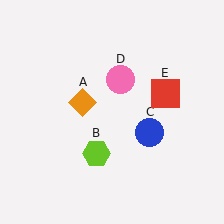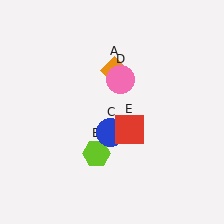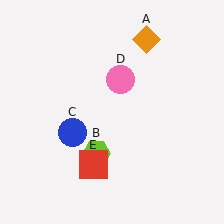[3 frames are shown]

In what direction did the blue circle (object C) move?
The blue circle (object C) moved left.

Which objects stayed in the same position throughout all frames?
Lime hexagon (object B) and pink circle (object D) remained stationary.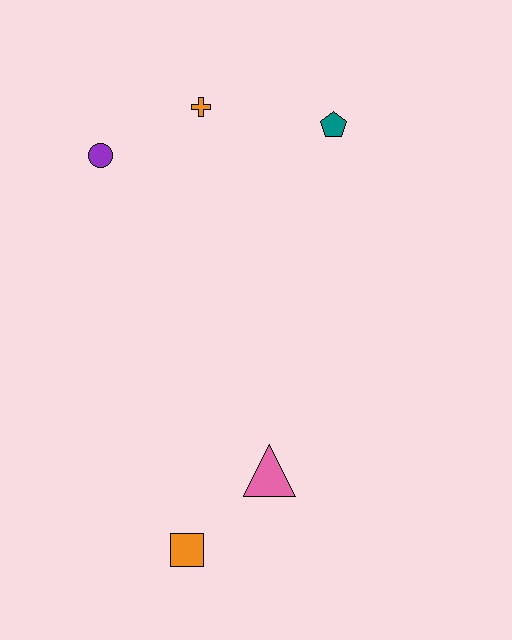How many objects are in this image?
There are 5 objects.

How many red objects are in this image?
There are no red objects.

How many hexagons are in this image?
There are no hexagons.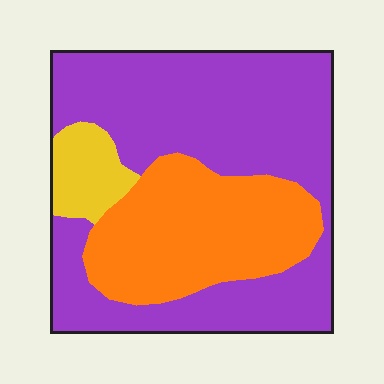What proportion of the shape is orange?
Orange covers roughly 30% of the shape.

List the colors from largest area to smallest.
From largest to smallest: purple, orange, yellow.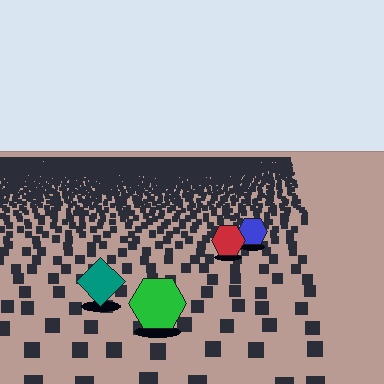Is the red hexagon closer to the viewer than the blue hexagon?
Yes. The red hexagon is closer — you can tell from the texture gradient: the ground texture is coarser near it.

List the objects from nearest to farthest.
From nearest to farthest: the green hexagon, the teal diamond, the red hexagon, the blue hexagon.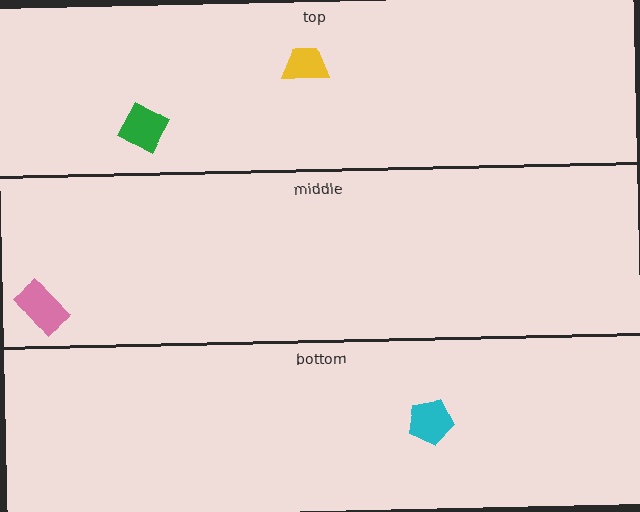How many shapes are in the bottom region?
1.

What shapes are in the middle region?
The pink rectangle.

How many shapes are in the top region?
2.